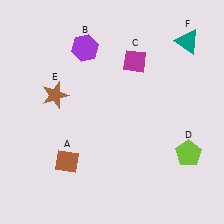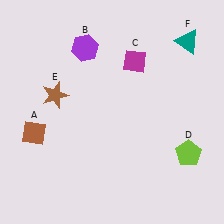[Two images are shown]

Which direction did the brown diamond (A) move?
The brown diamond (A) moved left.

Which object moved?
The brown diamond (A) moved left.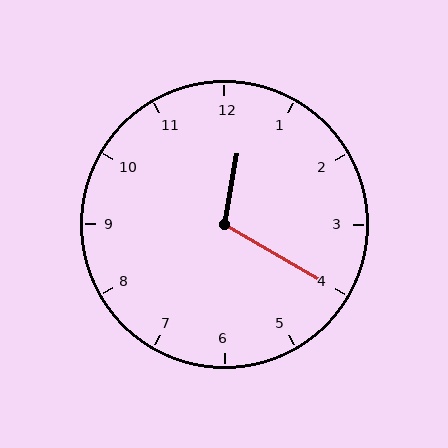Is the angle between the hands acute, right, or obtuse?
It is obtuse.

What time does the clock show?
12:20.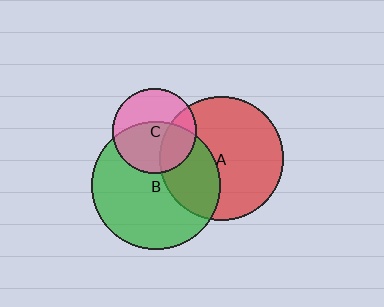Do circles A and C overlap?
Yes.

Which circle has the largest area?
Circle B (green).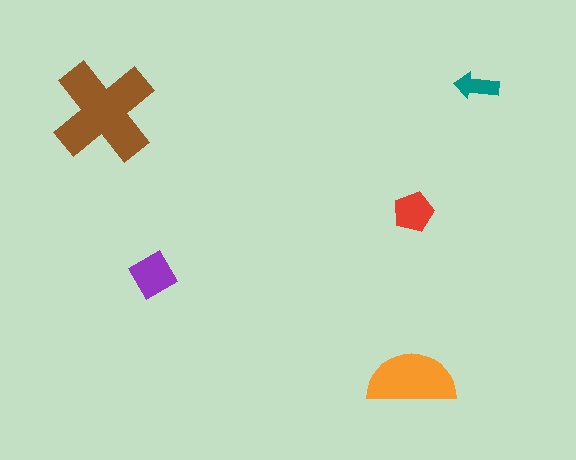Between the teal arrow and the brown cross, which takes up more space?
The brown cross.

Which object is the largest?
The brown cross.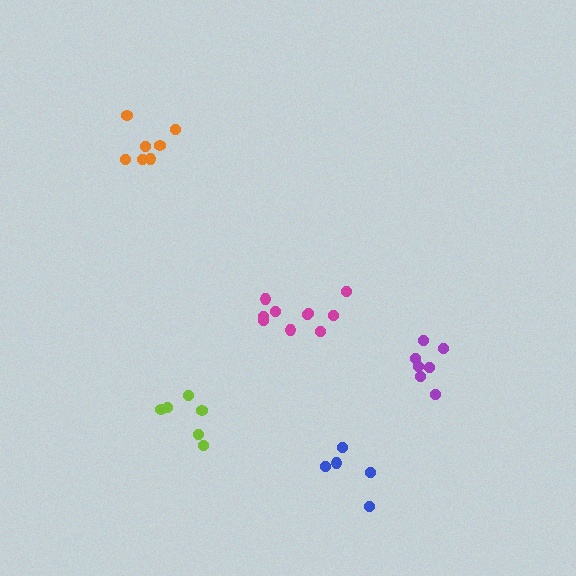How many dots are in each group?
Group 1: 5 dots, Group 2: 10 dots, Group 3: 6 dots, Group 4: 7 dots, Group 5: 7 dots (35 total).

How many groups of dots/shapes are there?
There are 5 groups.